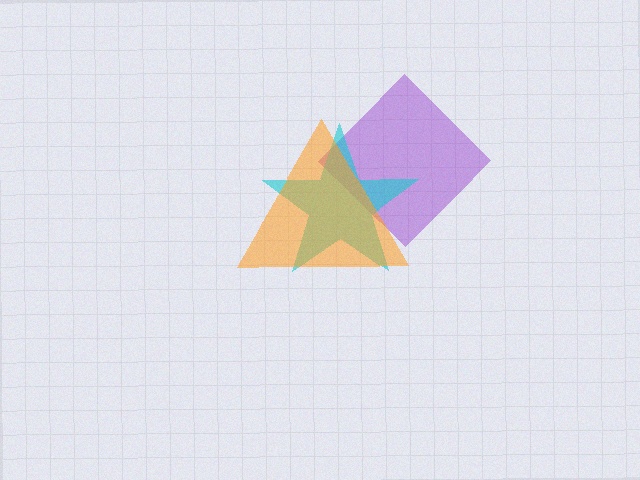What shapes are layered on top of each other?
The layered shapes are: a purple diamond, a cyan star, an orange triangle.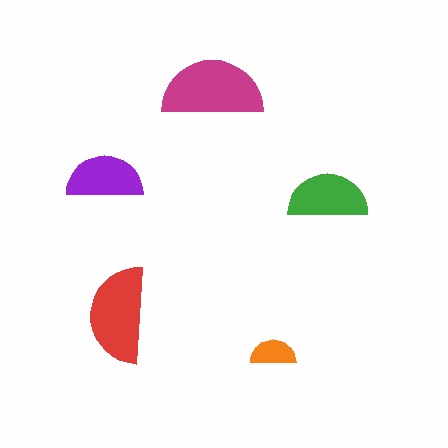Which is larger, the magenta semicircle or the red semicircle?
The magenta one.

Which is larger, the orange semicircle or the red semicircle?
The red one.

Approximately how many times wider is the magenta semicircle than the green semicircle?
About 1.5 times wider.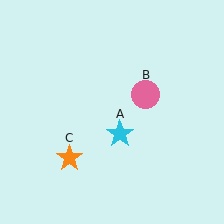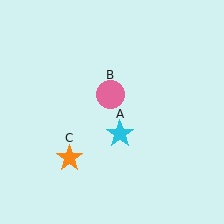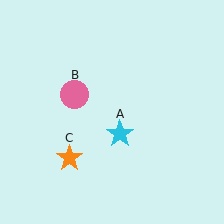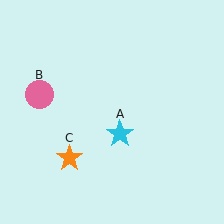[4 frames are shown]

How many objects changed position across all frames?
1 object changed position: pink circle (object B).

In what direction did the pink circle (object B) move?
The pink circle (object B) moved left.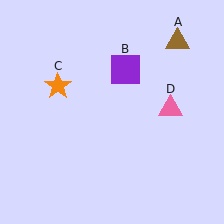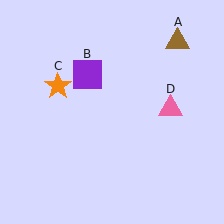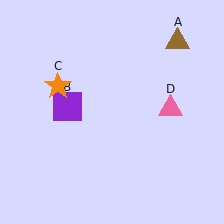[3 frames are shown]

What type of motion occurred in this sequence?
The purple square (object B) rotated counterclockwise around the center of the scene.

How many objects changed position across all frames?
1 object changed position: purple square (object B).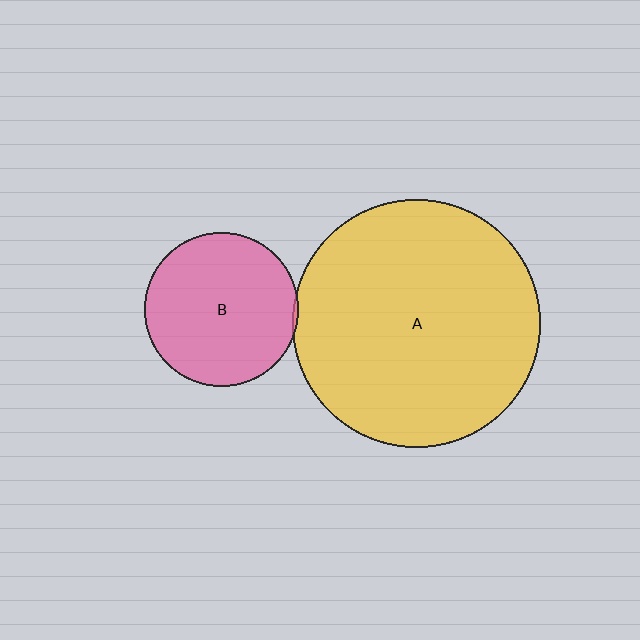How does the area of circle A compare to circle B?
Approximately 2.6 times.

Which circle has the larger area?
Circle A (yellow).